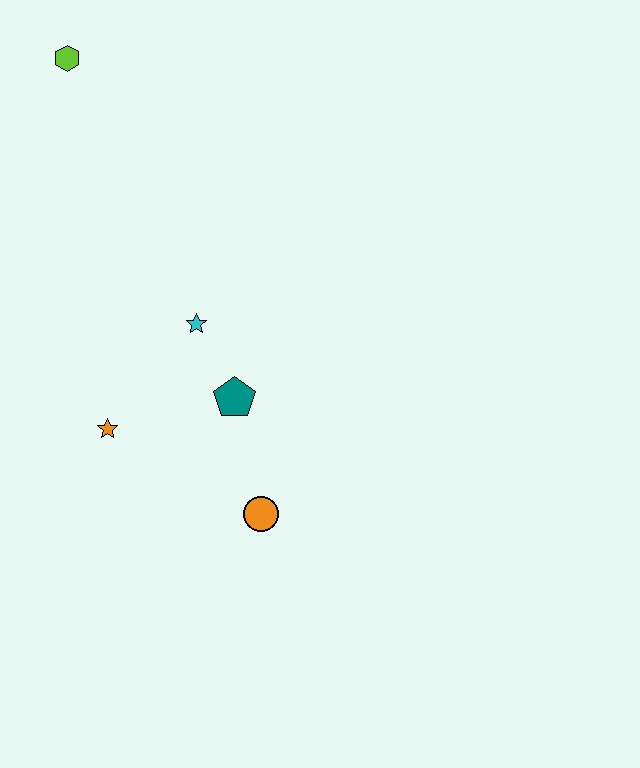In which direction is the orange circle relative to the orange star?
The orange circle is to the right of the orange star.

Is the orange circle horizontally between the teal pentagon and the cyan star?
No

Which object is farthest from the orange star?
The lime hexagon is farthest from the orange star.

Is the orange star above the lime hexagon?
No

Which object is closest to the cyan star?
The teal pentagon is closest to the cyan star.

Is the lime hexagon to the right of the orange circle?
No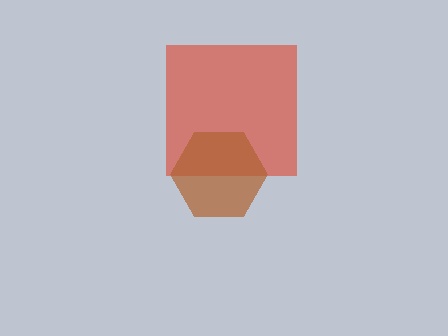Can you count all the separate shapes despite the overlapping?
Yes, there are 2 separate shapes.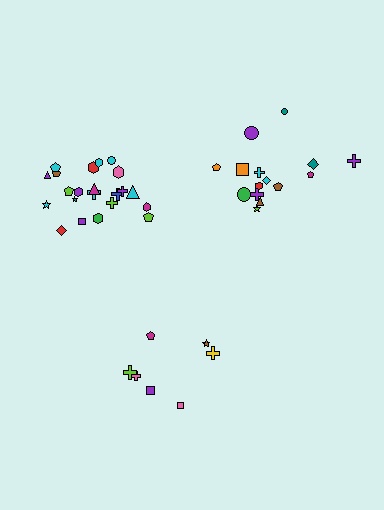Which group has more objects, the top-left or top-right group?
The top-left group.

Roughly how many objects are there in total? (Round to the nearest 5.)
Roughly 45 objects in total.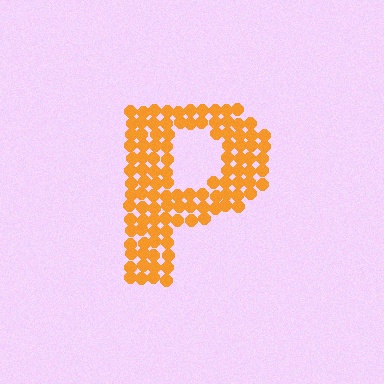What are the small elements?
The small elements are circles.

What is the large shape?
The large shape is the letter P.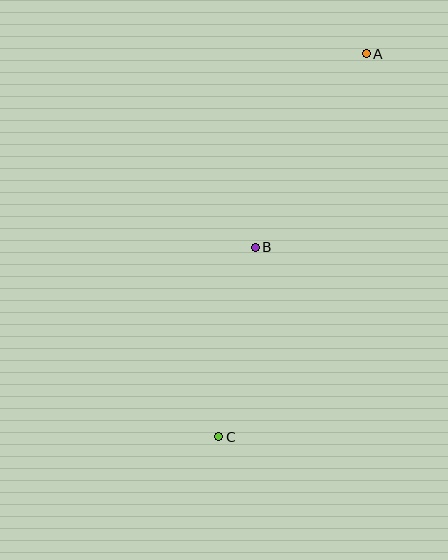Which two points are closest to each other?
Points B and C are closest to each other.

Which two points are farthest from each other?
Points A and C are farthest from each other.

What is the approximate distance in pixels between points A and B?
The distance between A and B is approximately 223 pixels.